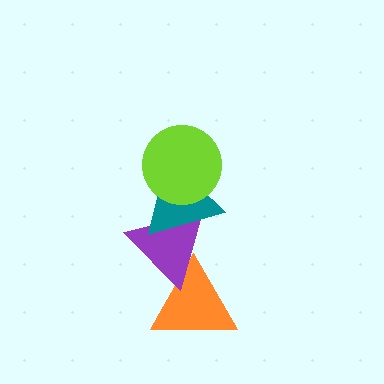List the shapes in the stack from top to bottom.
From top to bottom: the lime circle, the teal triangle, the purple triangle, the orange triangle.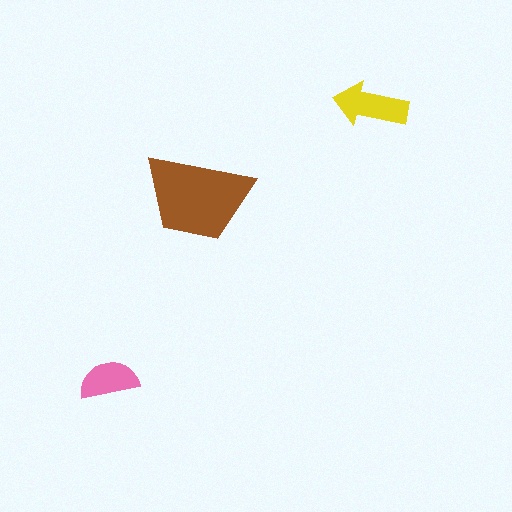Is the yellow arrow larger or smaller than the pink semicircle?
Larger.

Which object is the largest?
The brown trapezoid.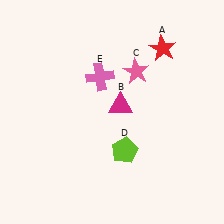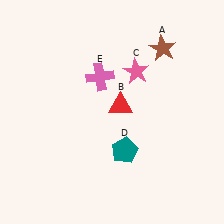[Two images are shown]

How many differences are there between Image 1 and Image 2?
There are 3 differences between the two images.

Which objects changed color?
A changed from red to brown. B changed from magenta to red. D changed from lime to teal.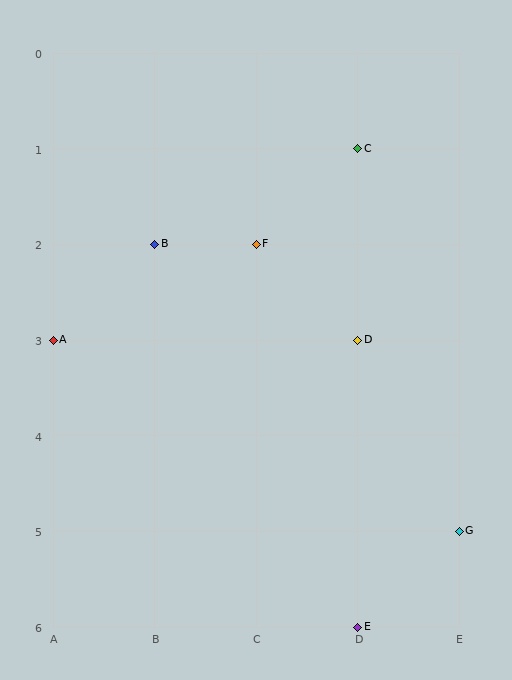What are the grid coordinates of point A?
Point A is at grid coordinates (A, 3).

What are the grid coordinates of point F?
Point F is at grid coordinates (C, 2).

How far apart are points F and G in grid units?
Points F and G are 2 columns and 3 rows apart (about 3.6 grid units diagonally).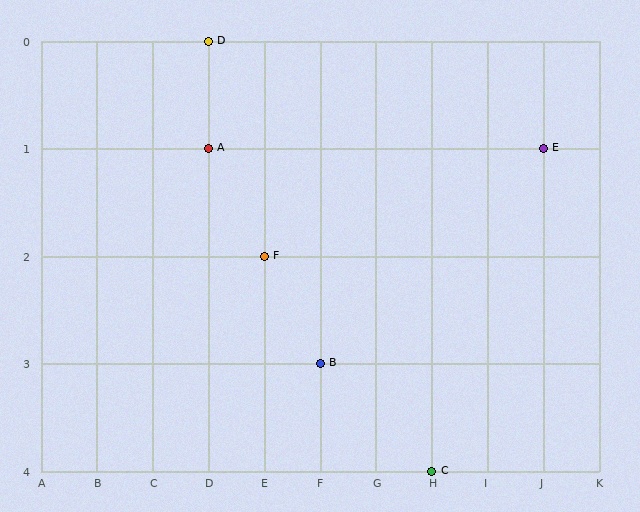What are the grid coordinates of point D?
Point D is at grid coordinates (D, 0).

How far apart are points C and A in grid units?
Points C and A are 4 columns and 3 rows apart (about 5.0 grid units diagonally).